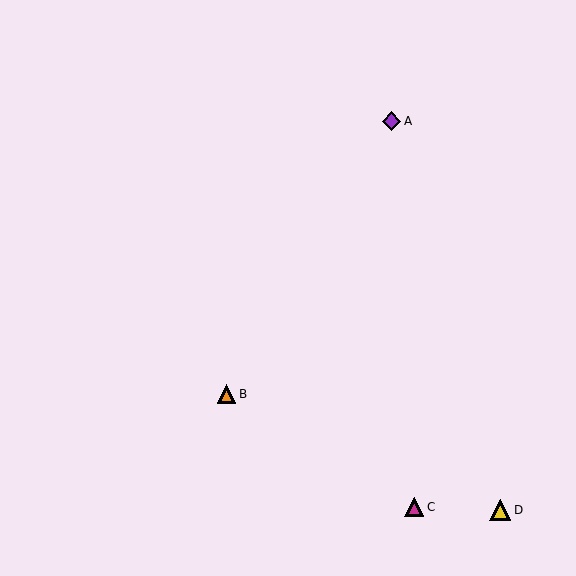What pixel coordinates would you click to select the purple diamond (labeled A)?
Click at (392, 121) to select the purple diamond A.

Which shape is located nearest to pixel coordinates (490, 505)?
The yellow triangle (labeled D) at (500, 510) is nearest to that location.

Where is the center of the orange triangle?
The center of the orange triangle is at (226, 394).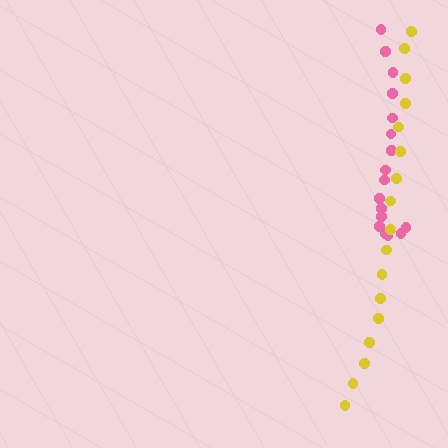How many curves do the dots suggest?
There are 2 distinct paths.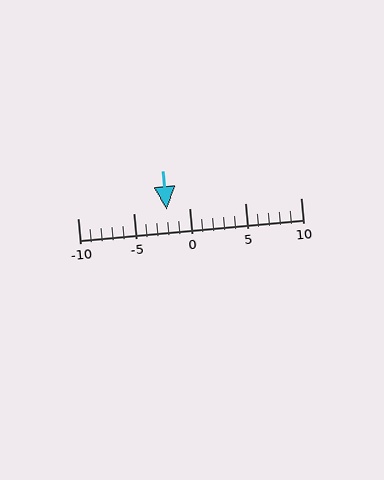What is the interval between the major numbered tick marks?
The major tick marks are spaced 5 units apart.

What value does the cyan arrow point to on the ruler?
The cyan arrow points to approximately -2.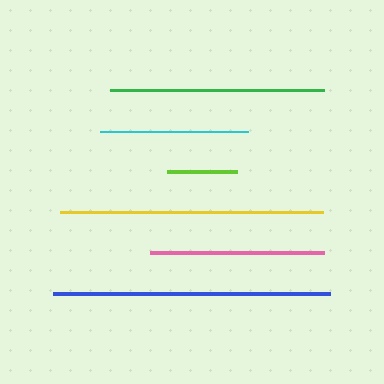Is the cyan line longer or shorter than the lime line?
The cyan line is longer than the lime line.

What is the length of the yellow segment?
The yellow segment is approximately 263 pixels long.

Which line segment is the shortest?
The lime line is the shortest at approximately 70 pixels.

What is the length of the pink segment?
The pink segment is approximately 174 pixels long.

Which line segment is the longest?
The blue line is the longest at approximately 278 pixels.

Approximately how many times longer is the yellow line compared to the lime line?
The yellow line is approximately 3.8 times the length of the lime line.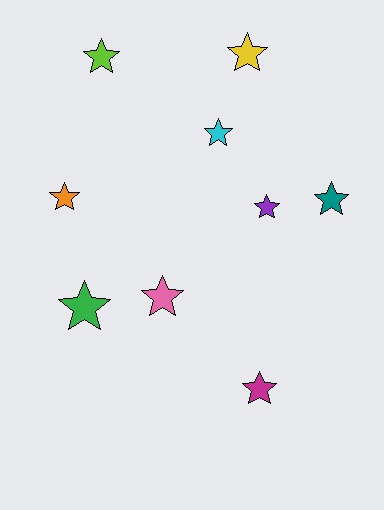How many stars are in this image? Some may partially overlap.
There are 9 stars.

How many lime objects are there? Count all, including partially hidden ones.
There is 1 lime object.